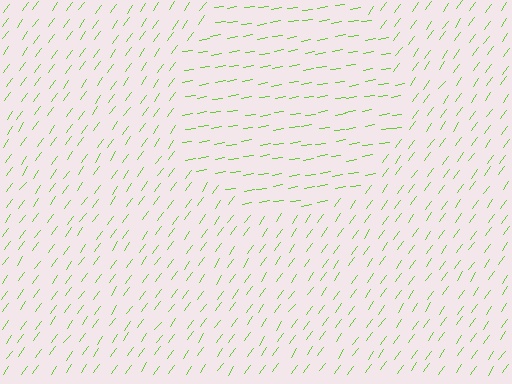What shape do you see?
I see a circle.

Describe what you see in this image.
The image is filled with small lime line segments. A circle region in the image has lines oriented differently from the surrounding lines, creating a visible texture boundary.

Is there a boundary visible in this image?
Yes, there is a texture boundary formed by a change in line orientation.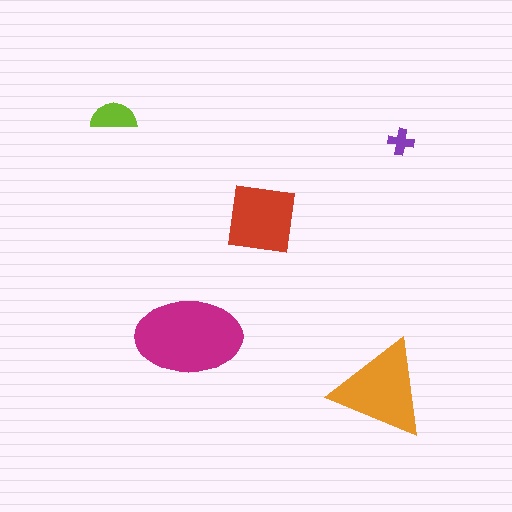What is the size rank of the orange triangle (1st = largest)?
2nd.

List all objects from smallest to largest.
The purple cross, the lime semicircle, the red square, the orange triangle, the magenta ellipse.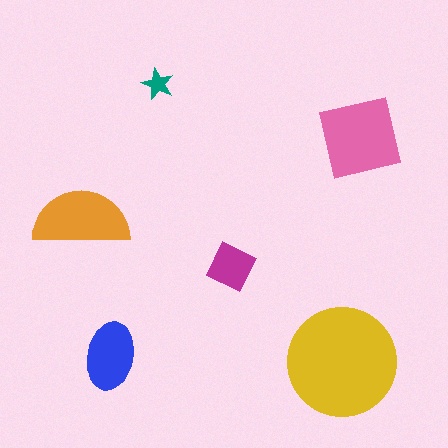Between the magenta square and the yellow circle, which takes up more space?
The yellow circle.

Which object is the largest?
The yellow circle.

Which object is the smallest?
The teal star.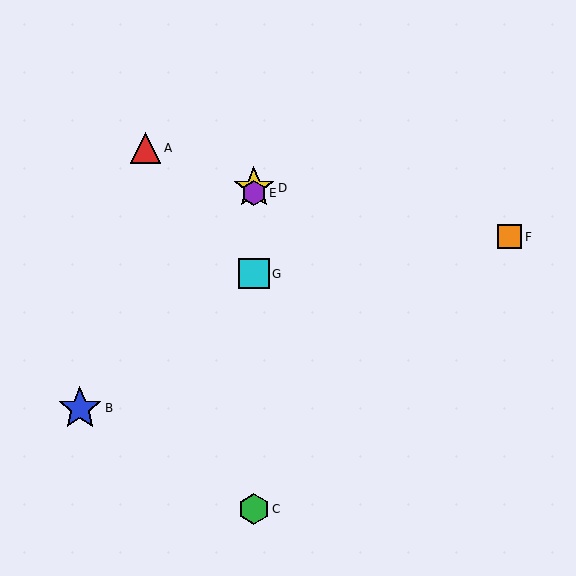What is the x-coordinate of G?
Object G is at x≈254.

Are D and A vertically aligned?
No, D is at x≈254 and A is at x≈145.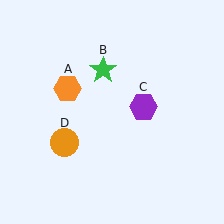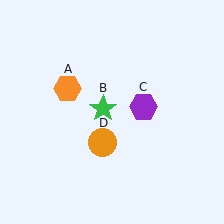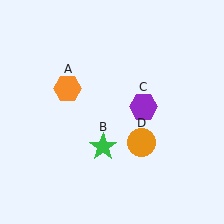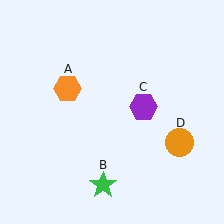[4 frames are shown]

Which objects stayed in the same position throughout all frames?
Orange hexagon (object A) and purple hexagon (object C) remained stationary.